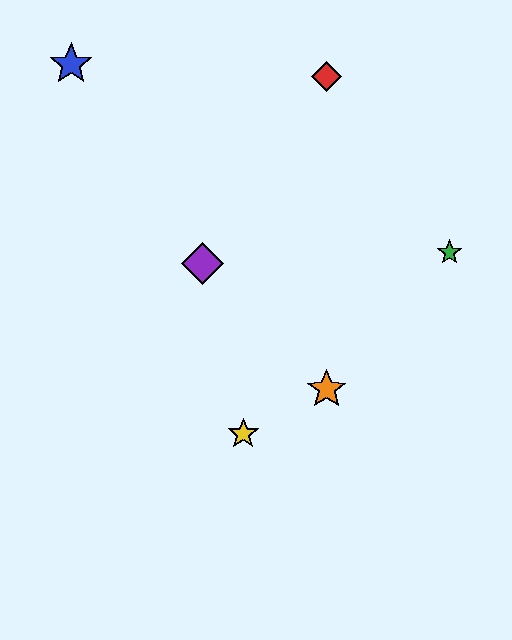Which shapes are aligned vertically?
The red diamond, the orange star are aligned vertically.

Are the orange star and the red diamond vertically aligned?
Yes, both are at x≈327.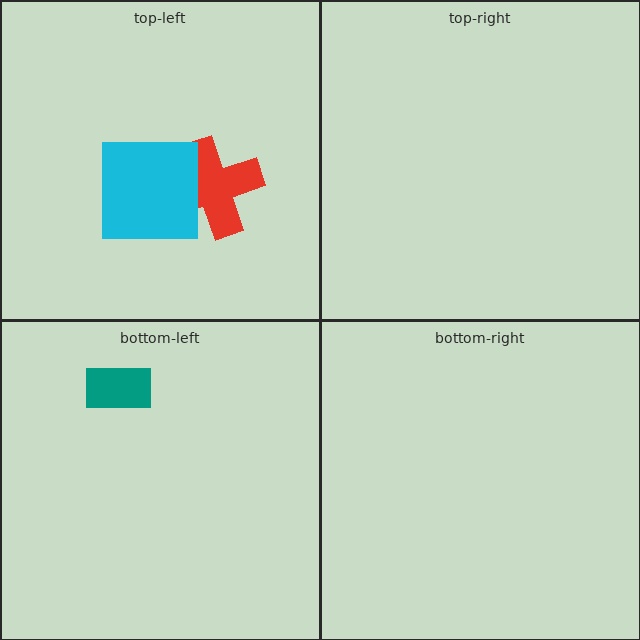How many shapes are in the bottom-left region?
1.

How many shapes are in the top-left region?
2.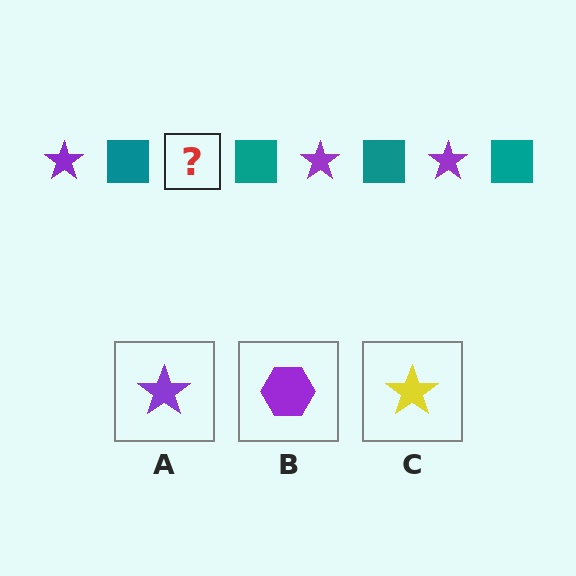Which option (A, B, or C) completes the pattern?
A.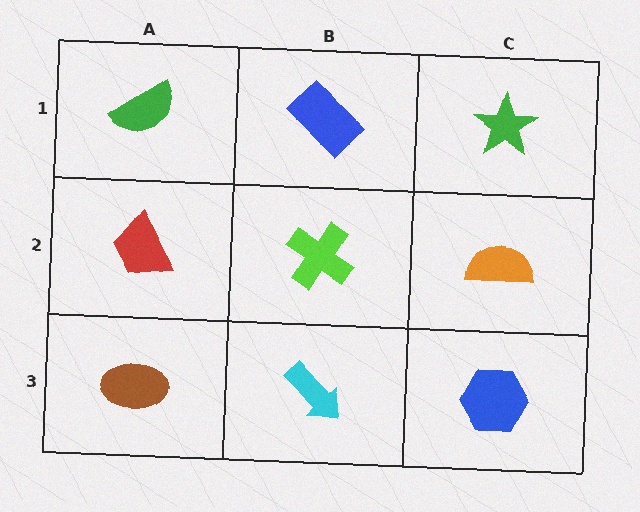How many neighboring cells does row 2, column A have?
3.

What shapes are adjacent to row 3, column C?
An orange semicircle (row 2, column C), a cyan arrow (row 3, column B).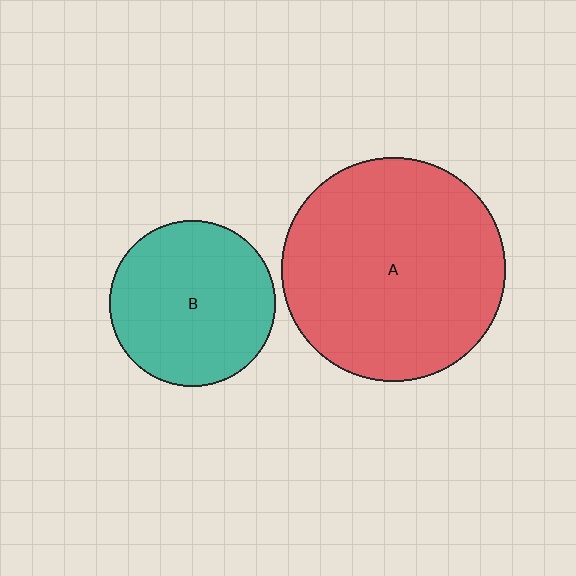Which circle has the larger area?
Circle A (red).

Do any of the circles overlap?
No, none of the circles overlap.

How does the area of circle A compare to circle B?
Approximately 1.8 times.